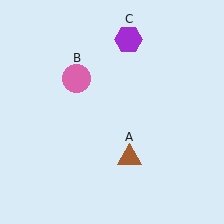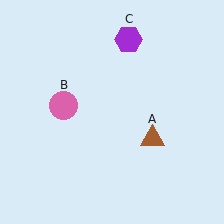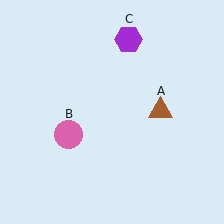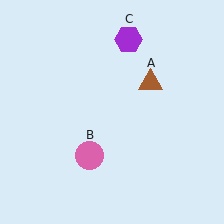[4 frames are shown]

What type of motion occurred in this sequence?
The brown triangle (object A), pink circle (object B) rotated counterclockwise around the center of the scene.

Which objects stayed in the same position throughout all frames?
Purple hexagon (object C) remained stationary.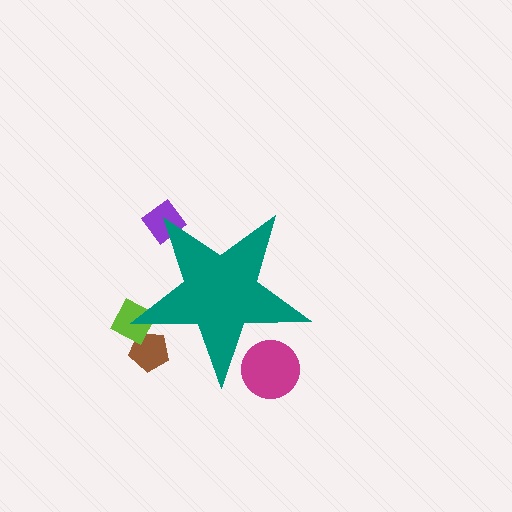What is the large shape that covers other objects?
A teal star.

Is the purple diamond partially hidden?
Yes, the purple diamond is partially hidden behind the teal star.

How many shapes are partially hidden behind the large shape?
4 shapes are partially hidden.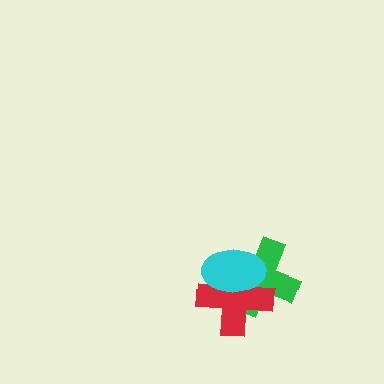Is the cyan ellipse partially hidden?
No, no other shape covers it.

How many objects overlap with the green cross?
2 objects overlap with the green cross.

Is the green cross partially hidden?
Yes, it is partially covered by another shape.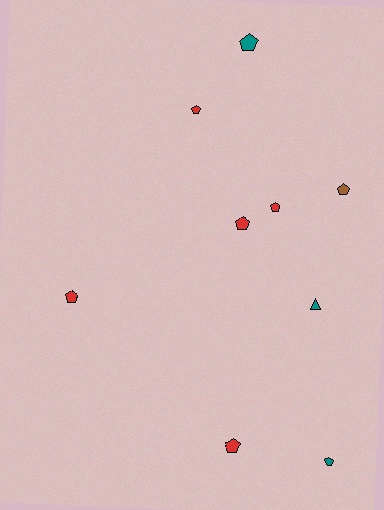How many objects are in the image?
There are 9 objects.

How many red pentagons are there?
There are 5 red pentagons.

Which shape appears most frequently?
Pentagon, with 8 objects.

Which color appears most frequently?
Red, with 5 objects.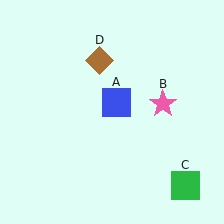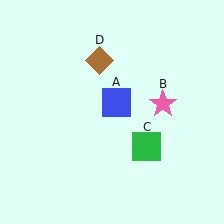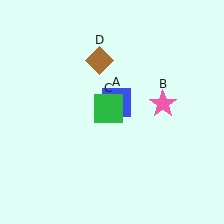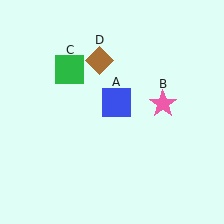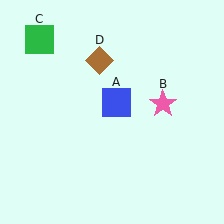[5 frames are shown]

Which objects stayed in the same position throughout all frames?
Blue square (object A) and pink star (object B) and brown diamond (object D) remained stationary.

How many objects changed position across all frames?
1 object changed position: green square (object C).